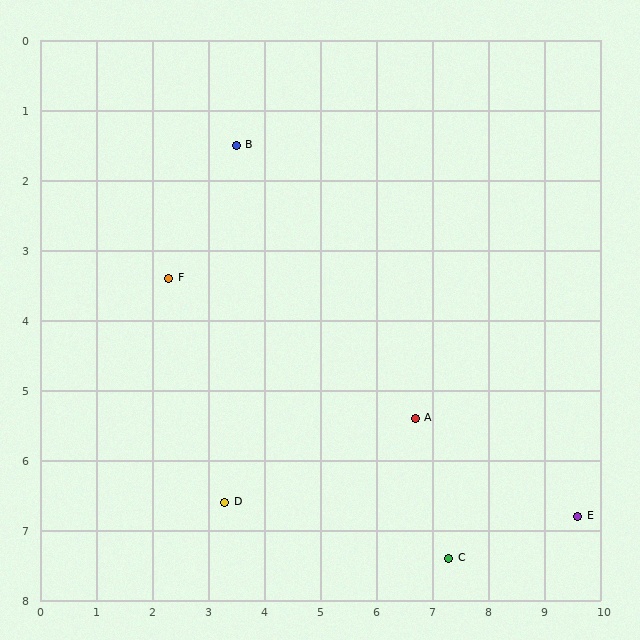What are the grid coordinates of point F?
Point F is at approximately (2.3, 3.4).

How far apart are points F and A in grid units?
Points F and A are about 4.8 grid units apart.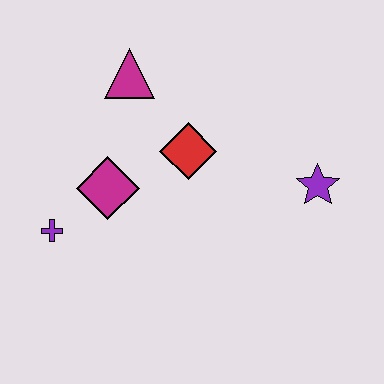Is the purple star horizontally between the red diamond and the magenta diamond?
No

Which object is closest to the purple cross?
The magenta diamond is closest to the purple cross.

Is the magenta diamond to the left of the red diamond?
Yes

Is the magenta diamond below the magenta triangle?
Yes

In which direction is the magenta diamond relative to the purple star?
The magenta diamond is to the left of the purple star.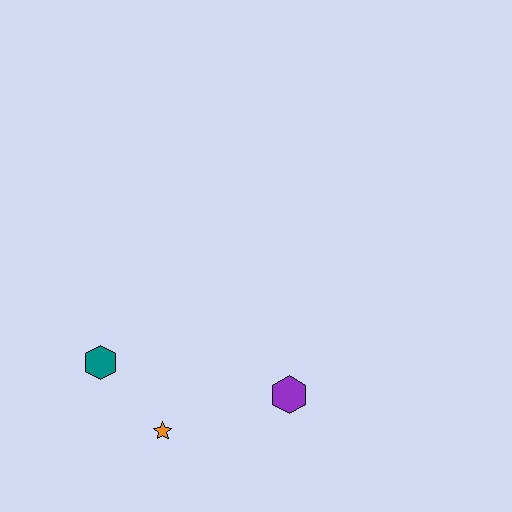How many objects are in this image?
There are 3 objects.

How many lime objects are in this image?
There are no lime objects.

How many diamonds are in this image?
There are no diamonds.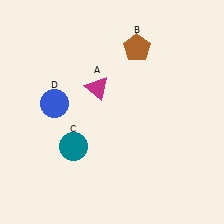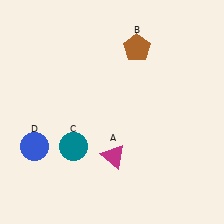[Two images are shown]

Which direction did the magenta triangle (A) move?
The magenta triangle (A) moved down.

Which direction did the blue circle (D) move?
The blue circle (D) moved down.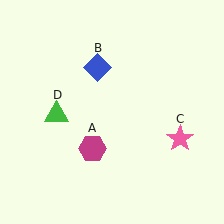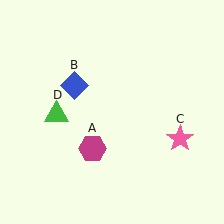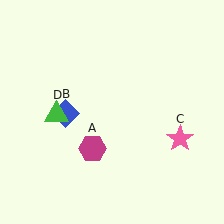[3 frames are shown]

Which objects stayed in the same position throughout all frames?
Magenta hexagon (object A) and pink star (object C) and green triangle (object D) remained stationary.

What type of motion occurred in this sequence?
The blue diamond (object B) rotated counterclockwise around the center of the scene.